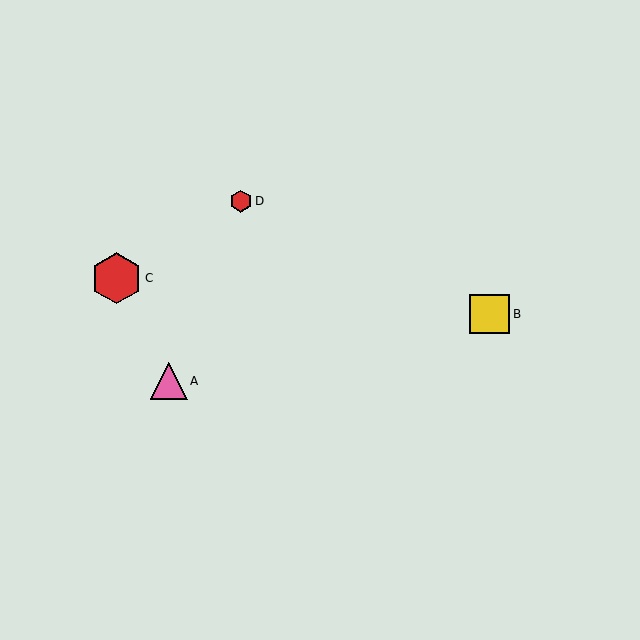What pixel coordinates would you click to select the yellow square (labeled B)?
Click at (490, 314) to select the yellow square B.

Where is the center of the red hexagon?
The center of the red hexagon is at (116, 278).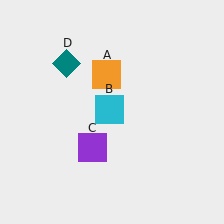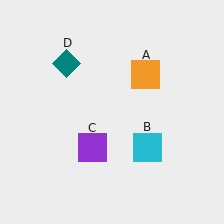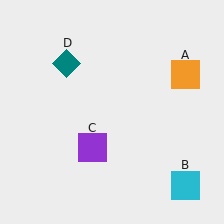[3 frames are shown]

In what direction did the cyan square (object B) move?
The cyan square (object B) moved down and to the right.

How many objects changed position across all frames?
2 objects changed position: orange square (object A), cyan square (object B).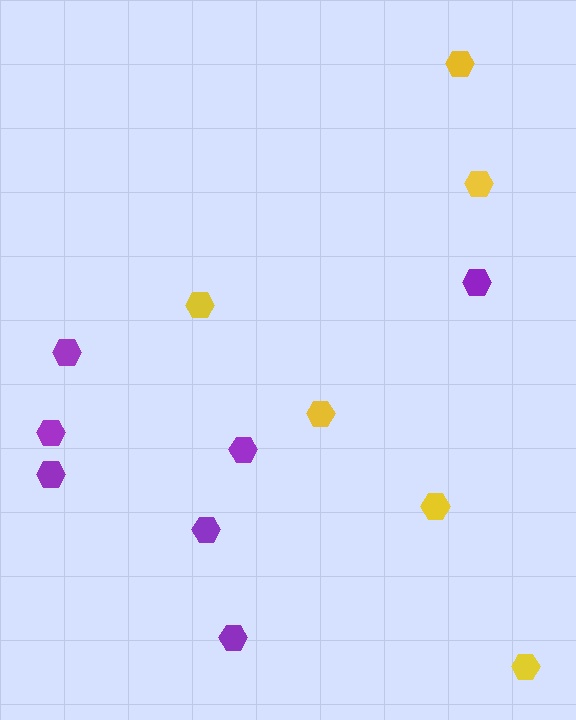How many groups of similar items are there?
There are 2 groups: one group of yellow hexagons (6) and one group of purple hexagons (7).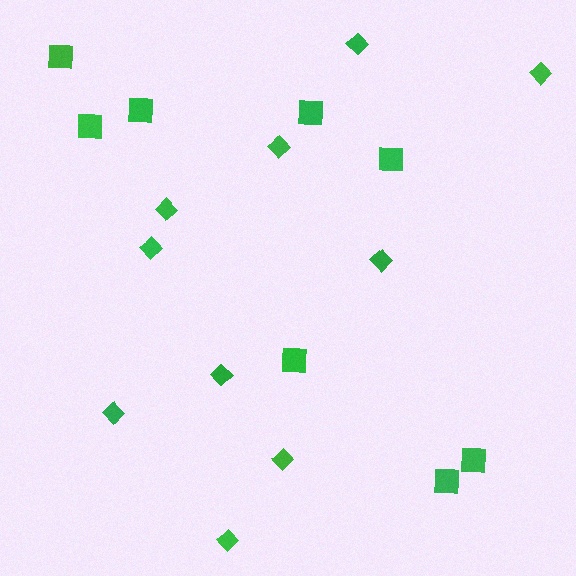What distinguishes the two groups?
There are 2 groups: one group of squares (8) and one group of diamonds (10).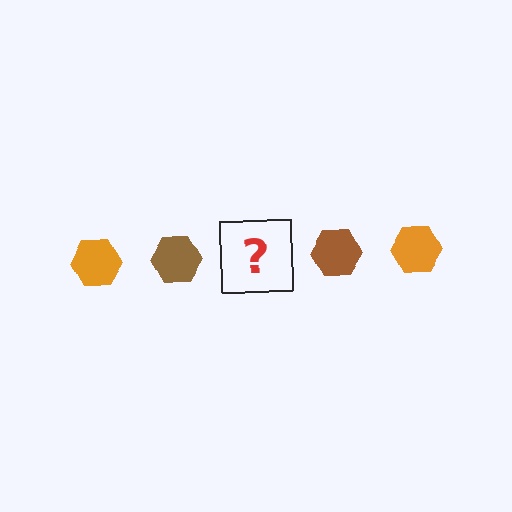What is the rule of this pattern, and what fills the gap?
The rule is that the pattern cycles through orange, brown hexagons. The gap should be filled with an orange hexagon.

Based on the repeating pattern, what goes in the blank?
The blank should be an orange hexagon.